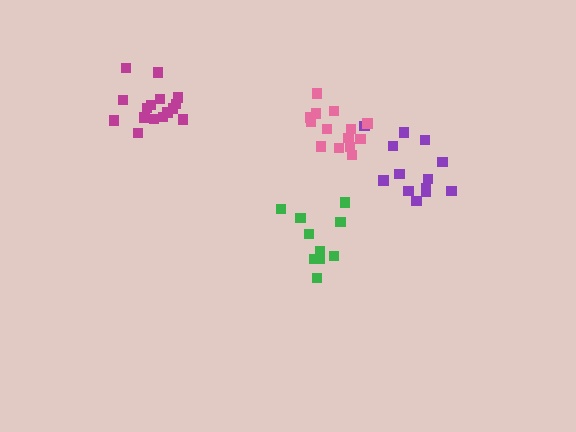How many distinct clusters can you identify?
There are 4 distinct clusters.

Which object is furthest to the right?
The purple cluster is rightmost.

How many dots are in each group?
Group 1: 13 dots, Group 2: 14 dots, Group 3: 10 dots, Group 4: 16 dots (53 total).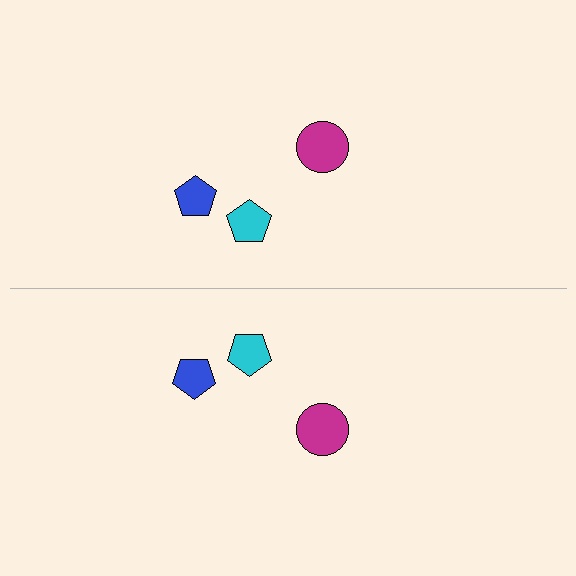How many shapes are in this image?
There are 6 shapes in this image.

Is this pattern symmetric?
Yes, this pattern has bilateral (reflection) symmetry.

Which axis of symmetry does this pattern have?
The pattern has a horizontal axis of symmetry running through the center of the image.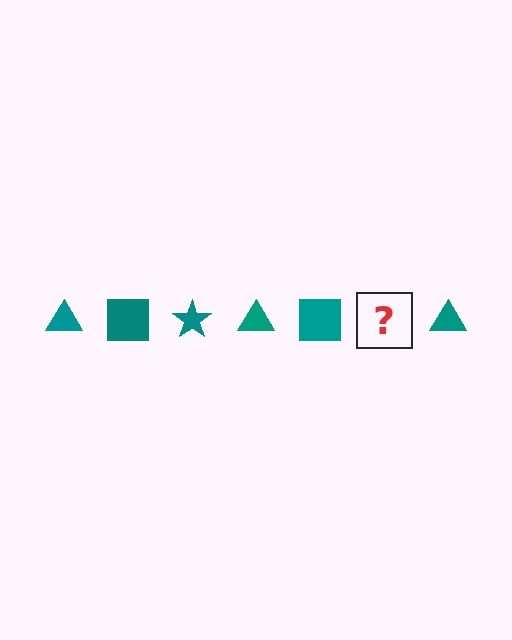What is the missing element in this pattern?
The missing element is a teal star.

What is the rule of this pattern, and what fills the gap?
The rule is that the pattern cycles through triangle, square, star shapes in teal. The gap should be filled with a teal star.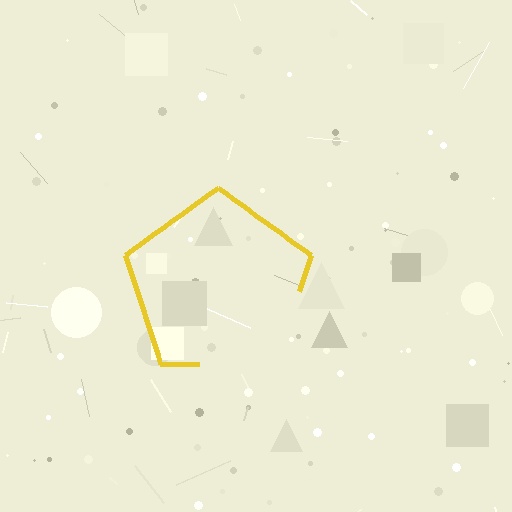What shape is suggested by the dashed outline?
The dashed outline suggests a pentagon.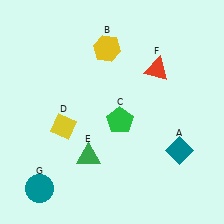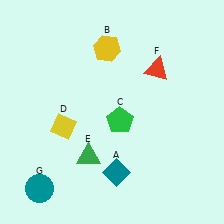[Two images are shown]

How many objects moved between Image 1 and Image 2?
1 object moved between the two images.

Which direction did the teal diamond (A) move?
The teal diamond (A) moved left.